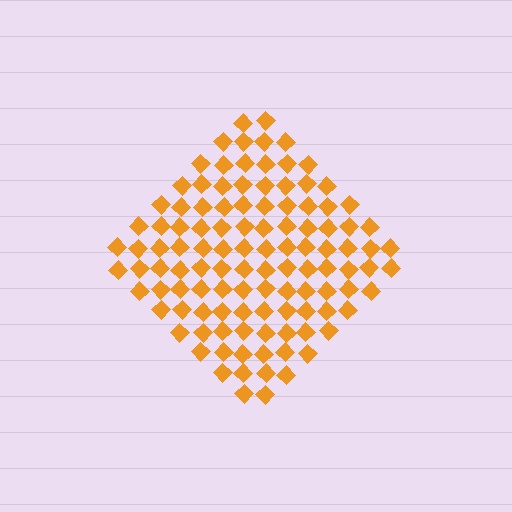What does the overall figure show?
The overall figure shows a diamond.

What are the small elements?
The small elements are diamonds.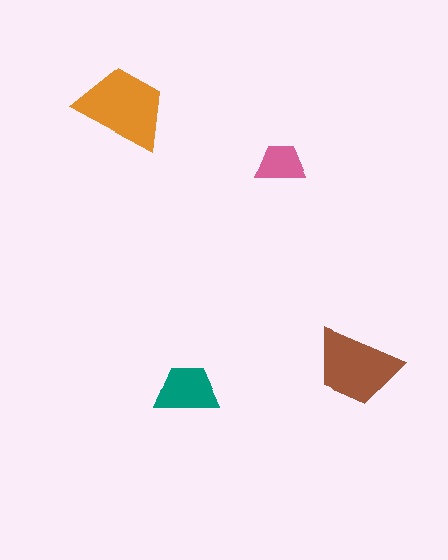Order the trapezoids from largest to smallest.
the orange one, the brown one, the teal one, the pink one.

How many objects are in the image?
There are 4 objects in the image.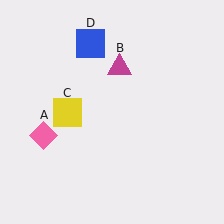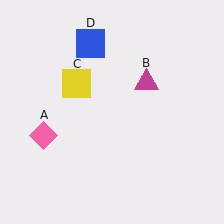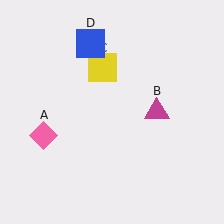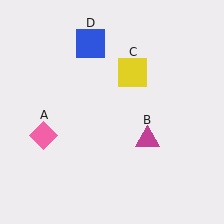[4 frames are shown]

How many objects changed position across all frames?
2 objects changed position: magenta triangle (object B), yellow square (object C).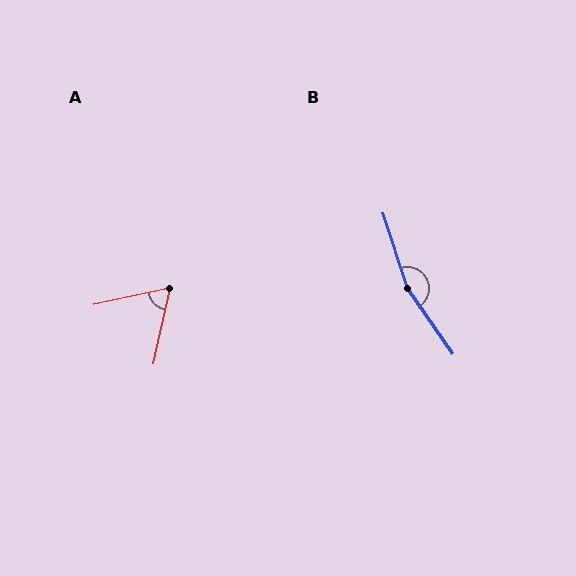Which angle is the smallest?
A, at approximately 66 degrees.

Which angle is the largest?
B, at approximately 163 degrees.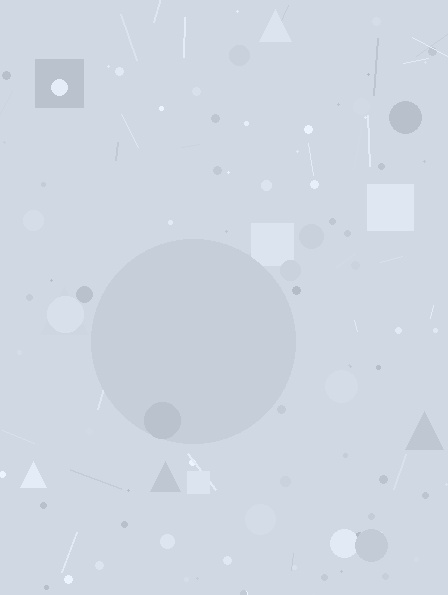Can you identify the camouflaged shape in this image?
The camouflaged shape is a circle.